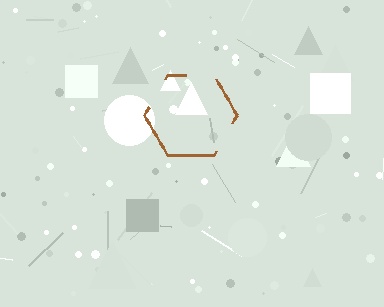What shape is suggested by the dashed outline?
The dashed outline suggests a hexagon.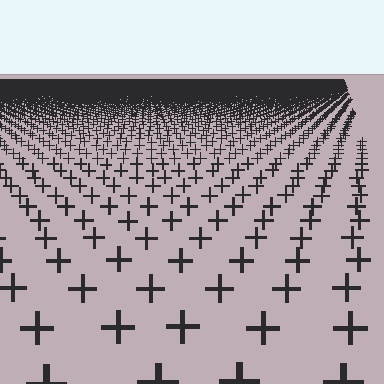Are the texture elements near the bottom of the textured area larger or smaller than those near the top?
Larger. Near the bottom, elements are closer to the viewer and appear at a bigger on-screen size.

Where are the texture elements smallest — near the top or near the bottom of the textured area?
Near the top.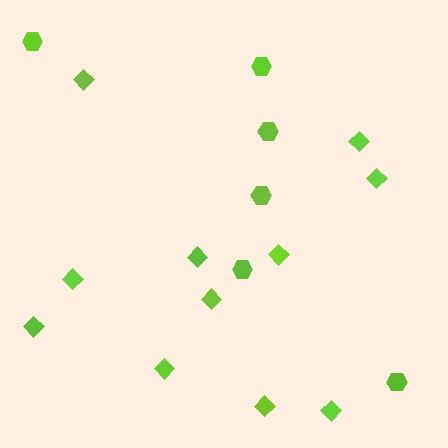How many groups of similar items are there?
There are 2 groups: one group of hexagons (6) and one group of diamonds (11).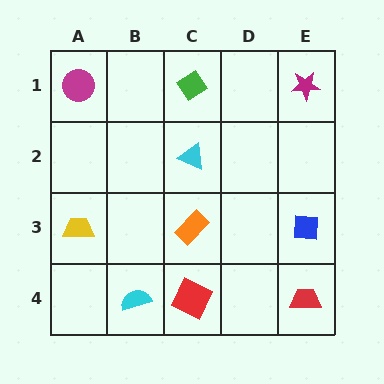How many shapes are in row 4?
3 shapes.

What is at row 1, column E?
A magenta star.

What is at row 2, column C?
A cyan triangle.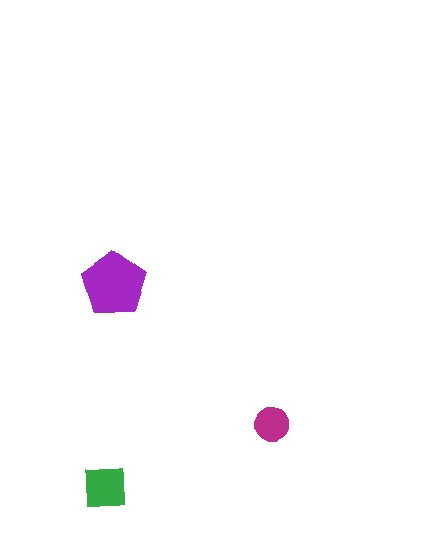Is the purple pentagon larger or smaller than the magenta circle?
Larger.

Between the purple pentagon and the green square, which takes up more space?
The purple pentagon.